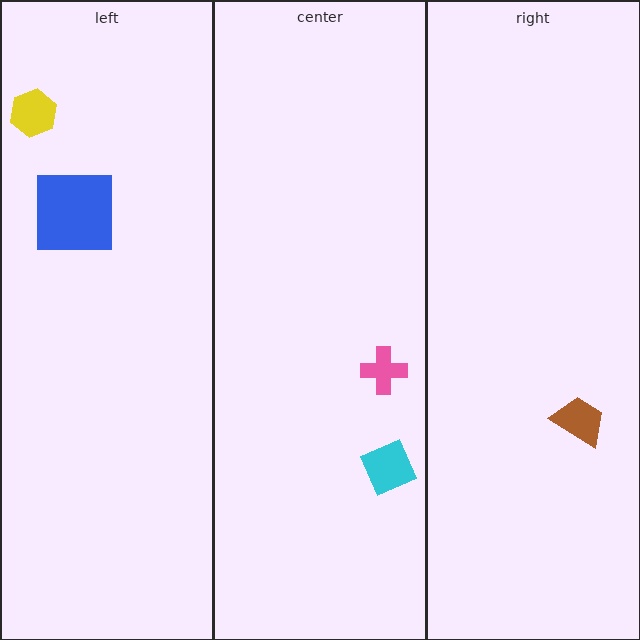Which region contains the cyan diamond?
The center region.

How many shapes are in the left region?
2.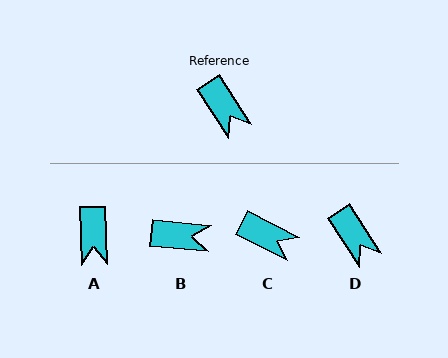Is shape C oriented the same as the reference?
No, it is off by about 30 degrees.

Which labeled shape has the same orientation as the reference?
D.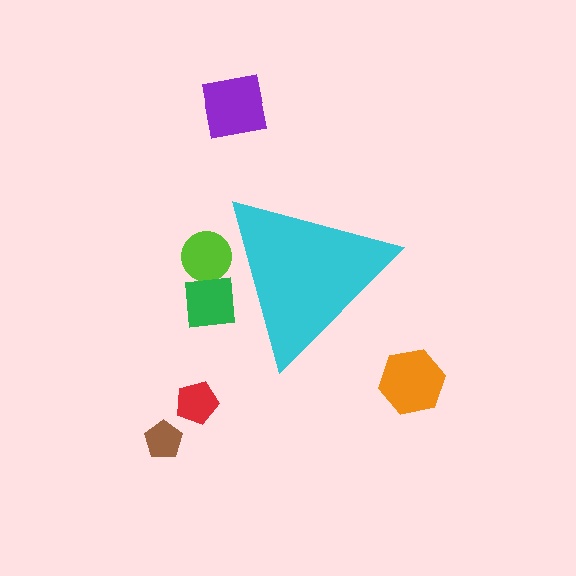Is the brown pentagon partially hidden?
No, the brown pentagon is fully visible.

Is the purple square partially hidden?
No, the purple square is fully visible.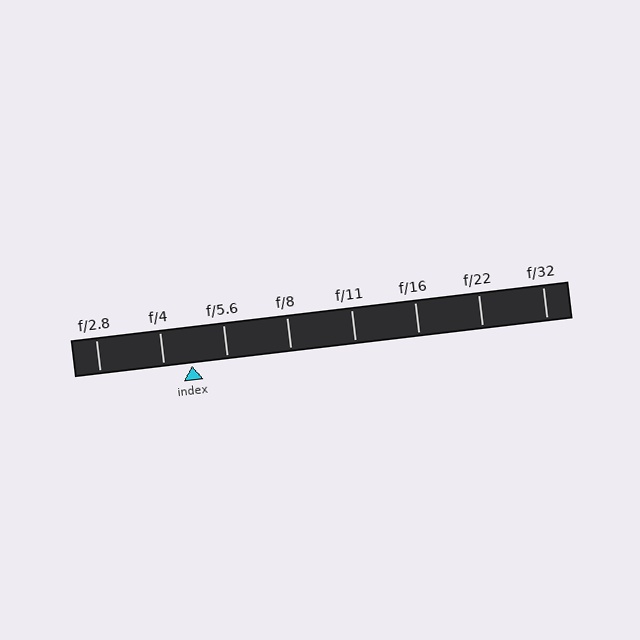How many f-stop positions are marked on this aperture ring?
There are 8 f-stop positions marked.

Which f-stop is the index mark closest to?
The index mark is closest to f/4.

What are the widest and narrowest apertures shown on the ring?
The widest aperture shown is f/2.8 and the narrowest is f/32.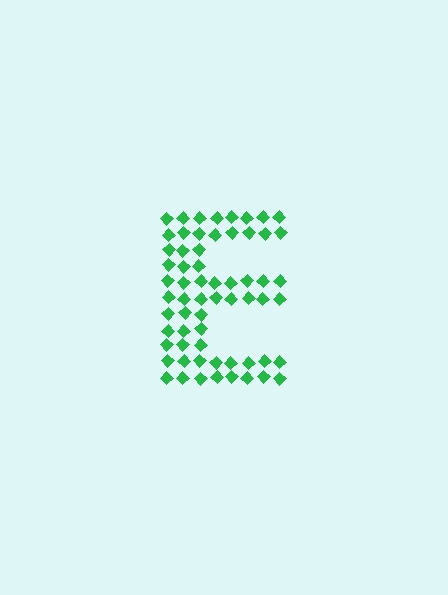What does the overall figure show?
The overall figure shows the letter E.